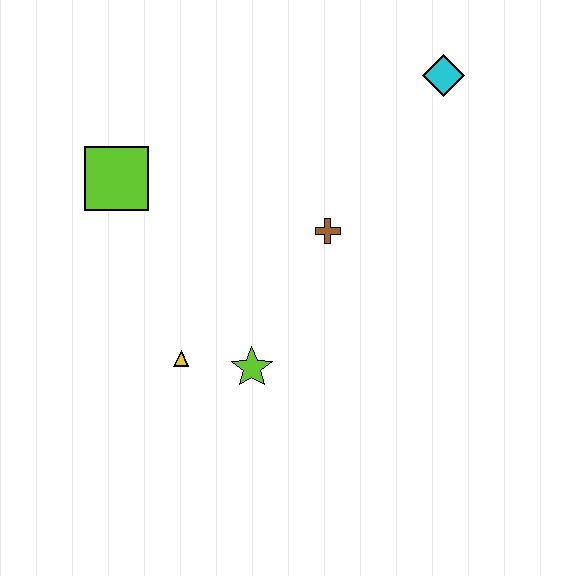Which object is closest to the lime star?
The yellow triangle is closest to the lime star.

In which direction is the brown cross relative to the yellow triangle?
The brown cross is to the right of the yellow triangle.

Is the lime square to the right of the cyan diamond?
No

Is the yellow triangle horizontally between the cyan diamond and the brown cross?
No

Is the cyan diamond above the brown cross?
Yes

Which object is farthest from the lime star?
The cyan diamond is farthest from the lime star.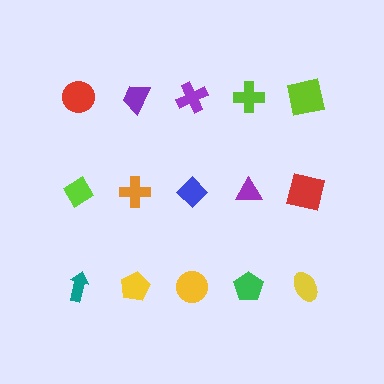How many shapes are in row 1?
5 shapes.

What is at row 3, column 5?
A yellow ellipse.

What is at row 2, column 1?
A lime diamond.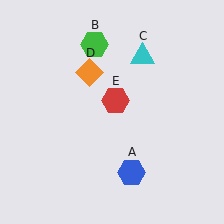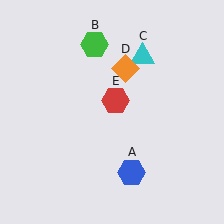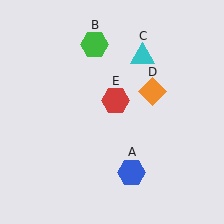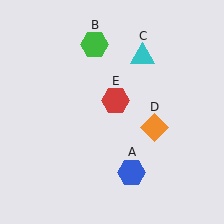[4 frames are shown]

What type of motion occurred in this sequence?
The orange diamond (object D) rotated clockwise around the center of the scene.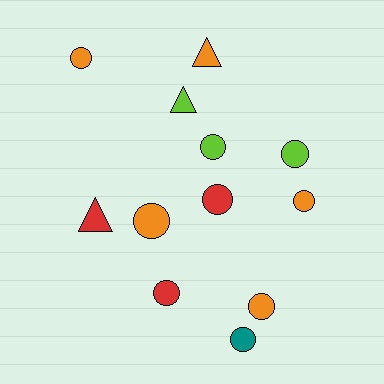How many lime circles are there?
There are 2 lime circles.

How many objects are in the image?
There are 12 objects.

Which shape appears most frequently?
Circle, with 9 objects.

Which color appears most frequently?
Orange, with 5 objects.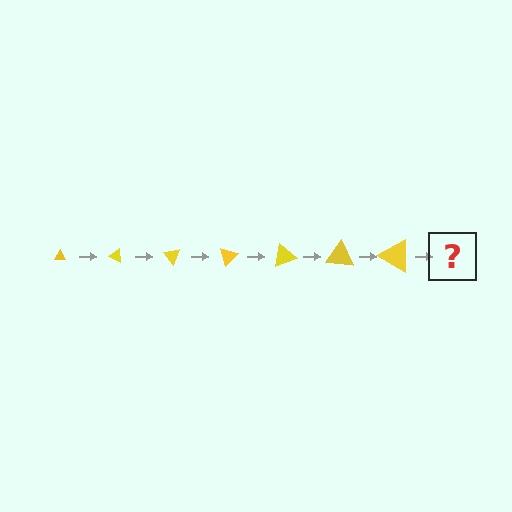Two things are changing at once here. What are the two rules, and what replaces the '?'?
The two rules are that the triangle grows larger each step and it rotates 25 degrees each step. The '?' should be a triangle, larger than the previous one and rotated 175 degrees from the start.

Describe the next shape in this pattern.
It should be a triangle, larger than the previous one and rotated 175 degrees from the start.